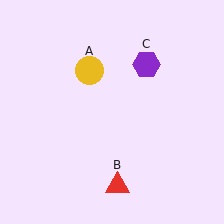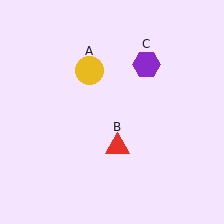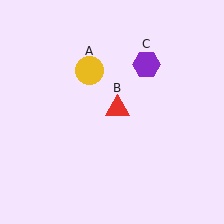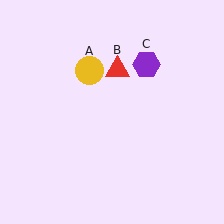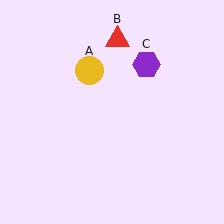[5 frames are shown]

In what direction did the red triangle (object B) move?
The red triangle (object B) moved up.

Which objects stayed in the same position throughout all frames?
Yellow circle (object A) and purple hexagon (object C) remained stationary.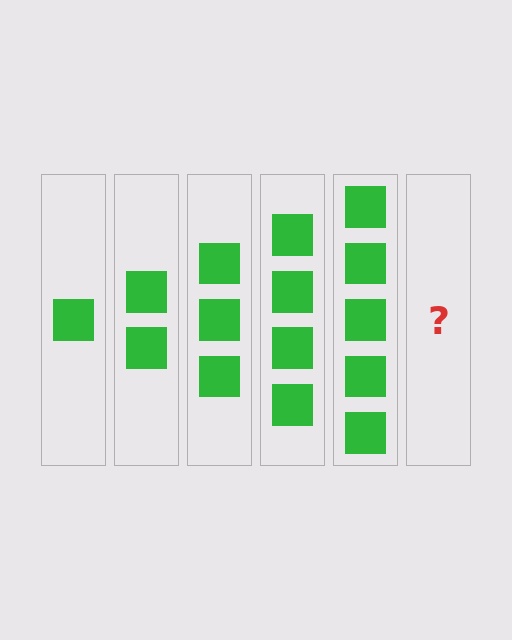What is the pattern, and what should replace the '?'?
The pattern is that each step adds one more square. The '?' should be 6 squares.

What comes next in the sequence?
The next element should be 6 squares.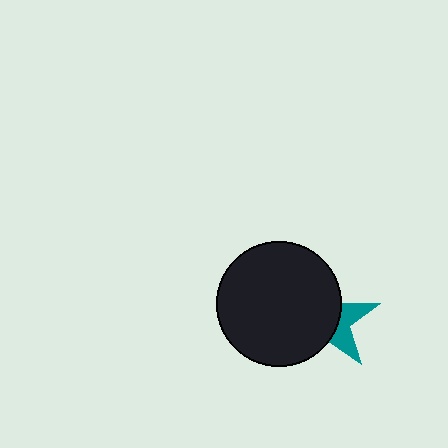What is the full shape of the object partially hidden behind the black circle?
The partially hidden object is a teal star.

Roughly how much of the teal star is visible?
A small part of it is visible (roughly 33%).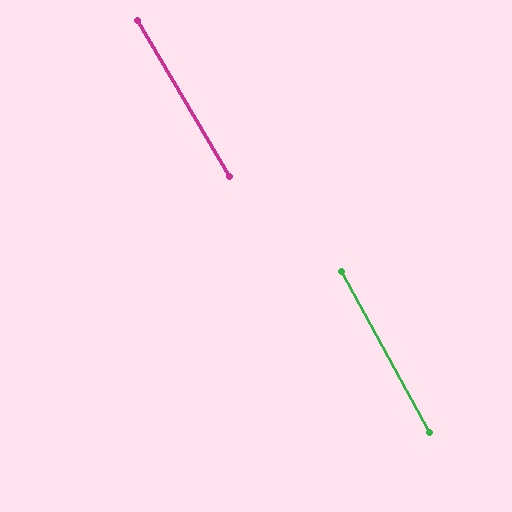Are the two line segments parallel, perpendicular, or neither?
Parallel — their directions differ by only 1.8°.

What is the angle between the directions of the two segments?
Approximately 2 degrees.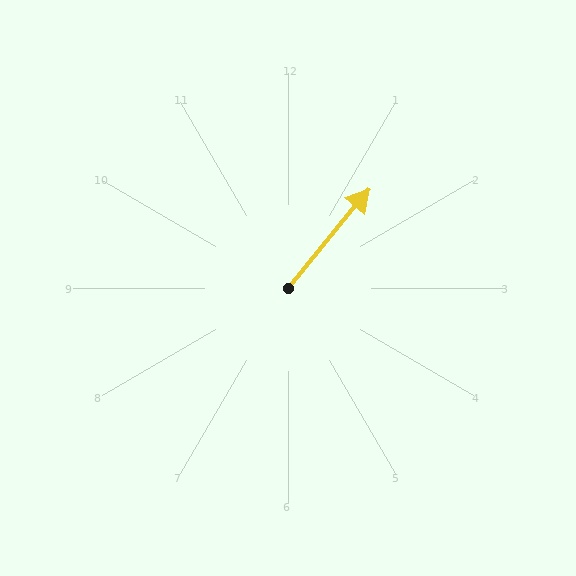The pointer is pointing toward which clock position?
Roughly 1 o'clock.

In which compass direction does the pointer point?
Northeast.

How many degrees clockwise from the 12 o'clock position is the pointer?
Approximately 39 degrees.